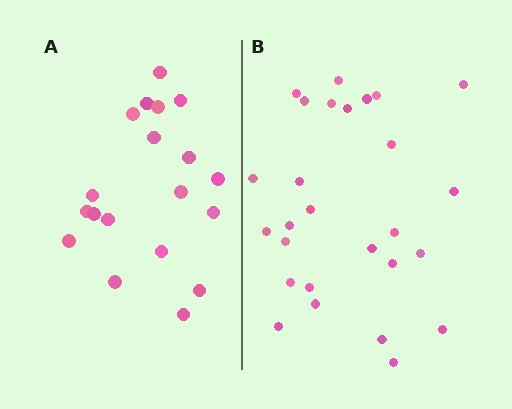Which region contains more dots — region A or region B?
Region B (the right region) has more dots.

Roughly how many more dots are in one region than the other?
Region B has roughly 8 or so more dots than region A.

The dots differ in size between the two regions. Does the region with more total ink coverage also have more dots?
No. Region A has more total ink coverage because its dots are larger, but region B actually contains more individual dots. Total area can be misleading — the number of items is what matters here.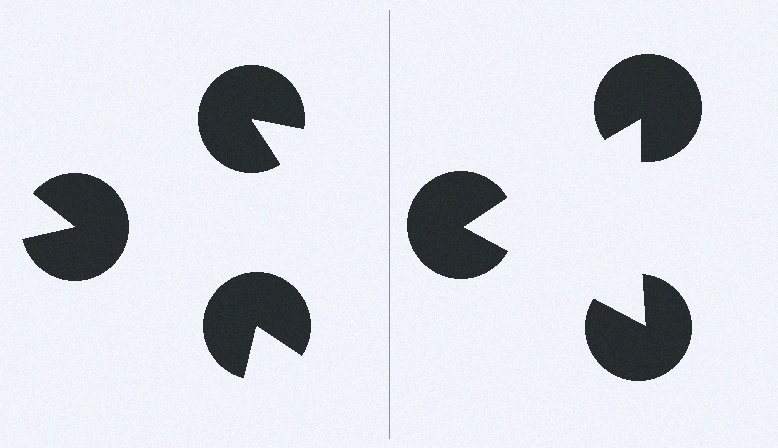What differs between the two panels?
The pac-man discs are positioned identically on both sides; only the wedge orientations differ. On the right they align to a triangle; on the left they are misaligned.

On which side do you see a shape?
An illusory triangle appears on the right side. On the left side the wedge cuts are rotated, so no coherent shape forms.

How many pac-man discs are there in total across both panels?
6 — 3 on each side.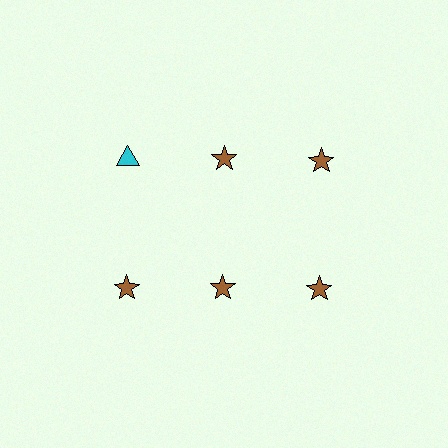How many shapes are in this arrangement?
There are 6 shapes arranged in a grid pattern.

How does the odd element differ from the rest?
It differs in both color (cyan instead of brown) and shape (triangle instead of star).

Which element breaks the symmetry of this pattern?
The cyan triangle in the top row, leftmost column breaks the symmetry. All other shapes are brown stars.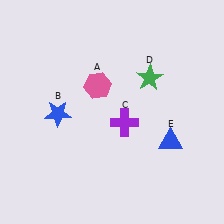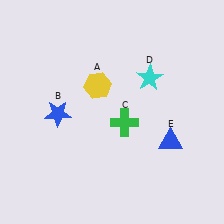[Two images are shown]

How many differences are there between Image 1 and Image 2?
There are 3 differences between the two images.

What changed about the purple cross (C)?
In Image 1, C is purple. In Image 2, it changed to green.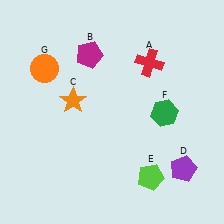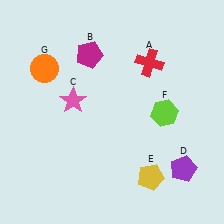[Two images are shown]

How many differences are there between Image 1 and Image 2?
There are 3 differences between the two images.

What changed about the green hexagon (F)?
In Image 1, F is green. In Image 2, it changed to lime.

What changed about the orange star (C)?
In Image 1, C is orange. In Image 2, it changed to pink.